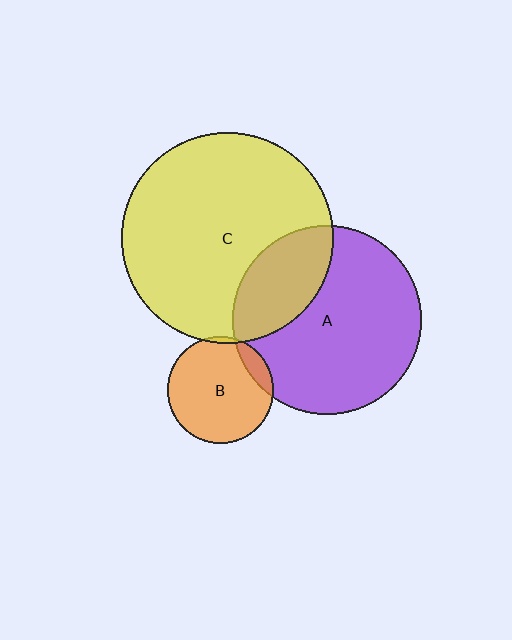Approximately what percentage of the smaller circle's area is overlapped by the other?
Approximately 5%.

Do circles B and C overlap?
Yes.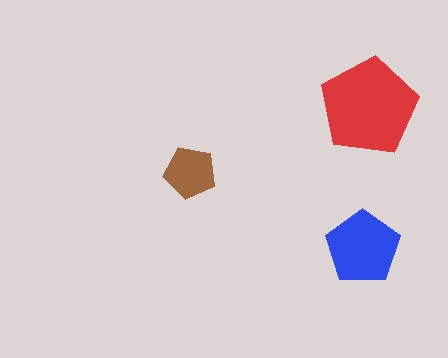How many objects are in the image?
There are 3 objects in the image.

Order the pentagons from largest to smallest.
the red one, the blue one, the brown one.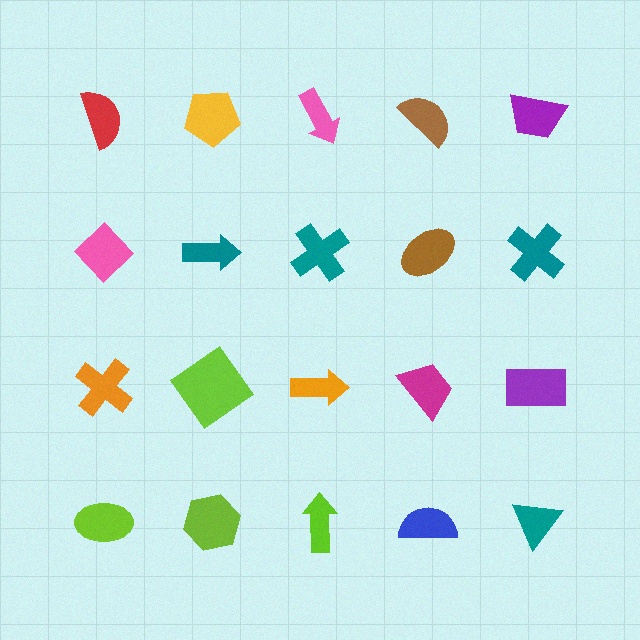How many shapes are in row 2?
5 shapes.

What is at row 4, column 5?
A teal triangle.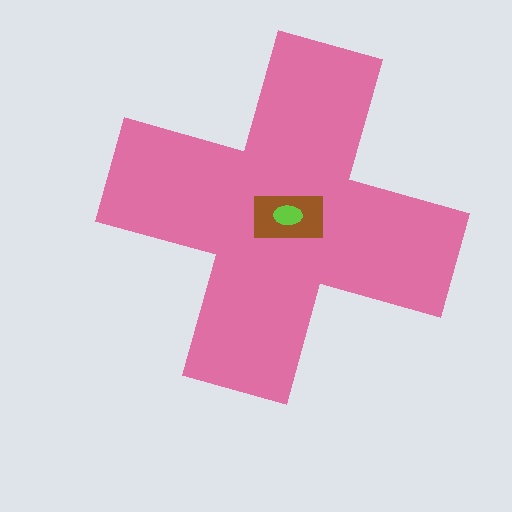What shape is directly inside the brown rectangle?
The lime ellipse.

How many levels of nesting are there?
3.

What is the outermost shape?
The pink cross.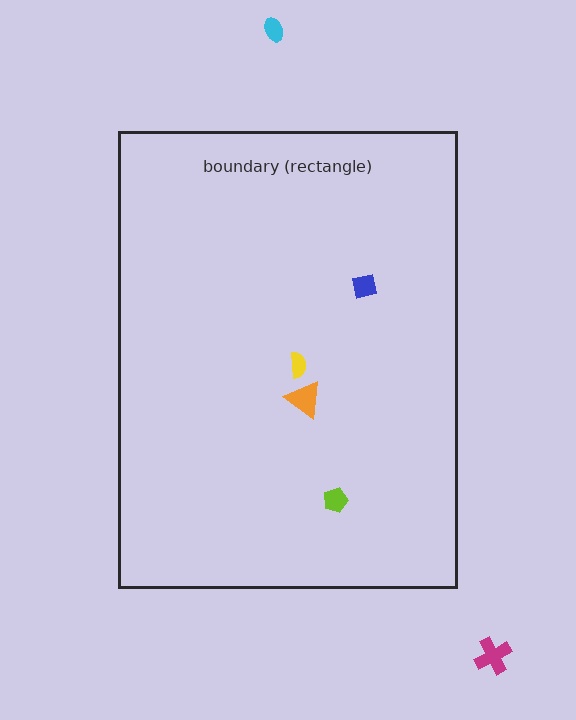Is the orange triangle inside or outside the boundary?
Inside.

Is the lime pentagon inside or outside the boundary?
Inside.